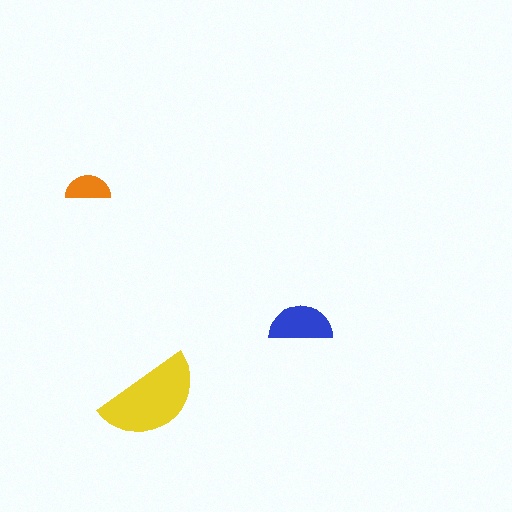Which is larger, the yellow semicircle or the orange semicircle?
The yellow one.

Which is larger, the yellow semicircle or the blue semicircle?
The yellow one.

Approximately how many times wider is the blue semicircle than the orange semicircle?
About 1.5 times wider.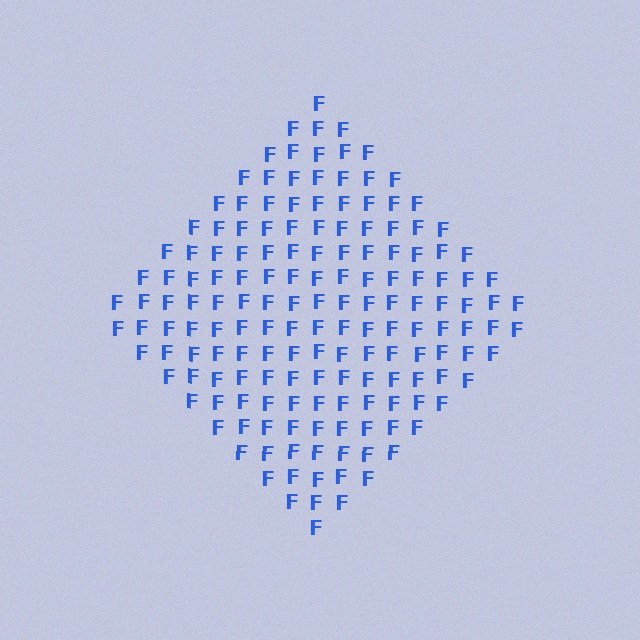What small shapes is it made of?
It is made of small letter F's.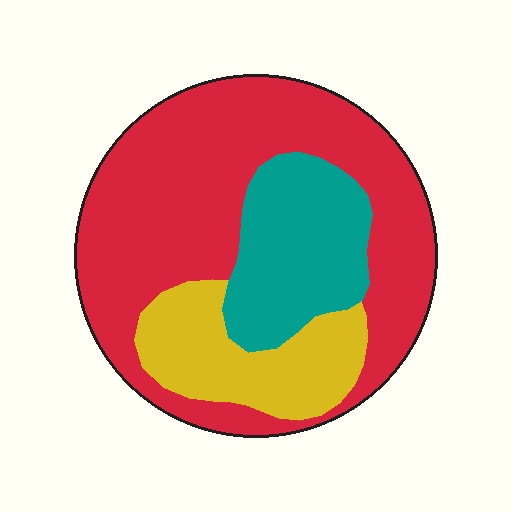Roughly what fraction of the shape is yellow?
Yellow covers around 20% of the shape.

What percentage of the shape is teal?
Teal takes up about one fifth (1/5) of the shape.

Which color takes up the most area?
Red, at roughly 60%.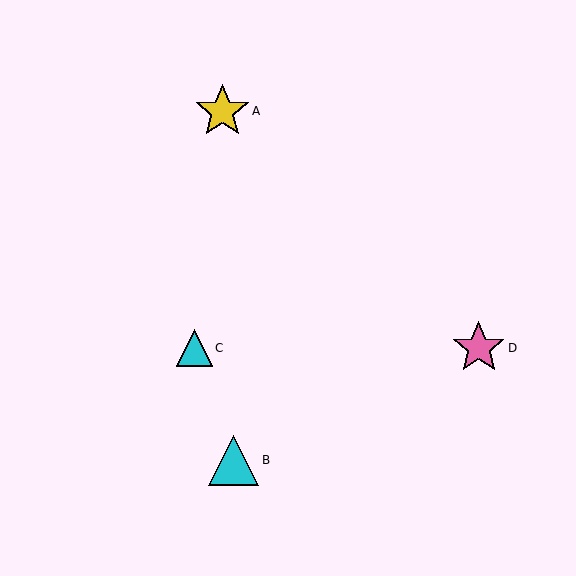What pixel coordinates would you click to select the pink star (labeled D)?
Click at (479, 348) to select the pink star D.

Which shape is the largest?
The yellow star (labeled A) is the largest.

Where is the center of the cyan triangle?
The center of the cyan triangle is at (233, 460).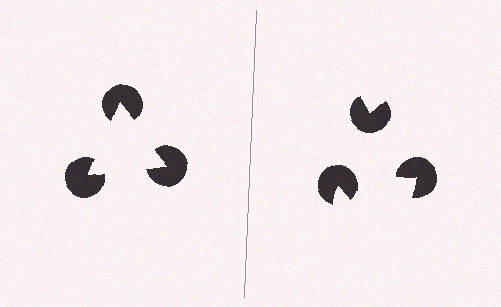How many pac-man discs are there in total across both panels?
6 — 3 on each side.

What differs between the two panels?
The pac-man discs are positioned identically on both sides; only the wedge orientations differ. On the left they align to a triangle; on the right they are misaligned.